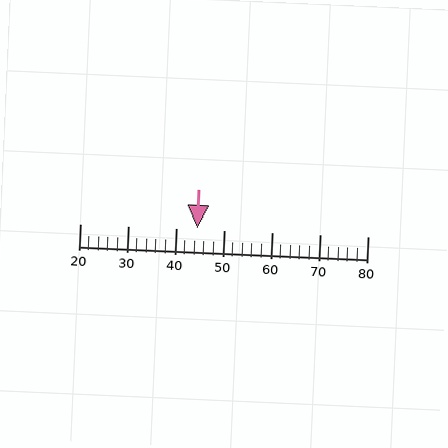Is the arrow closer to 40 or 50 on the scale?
The arrow is closer to 40.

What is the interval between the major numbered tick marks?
The major tick marks are spaced 10 units apart.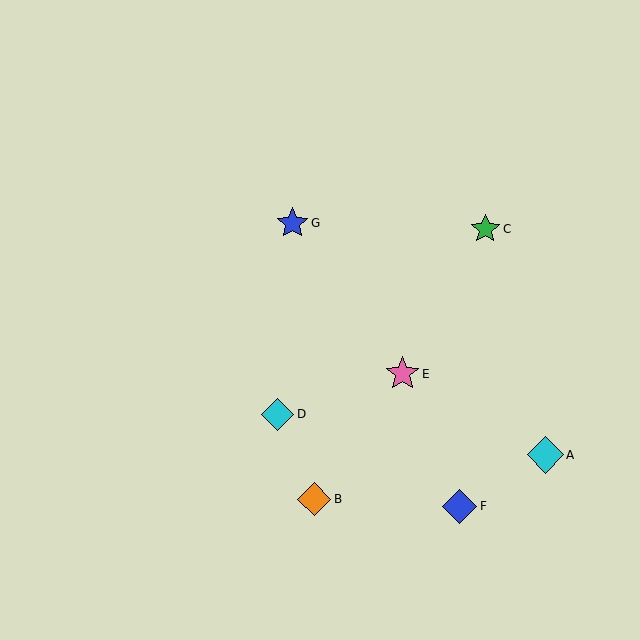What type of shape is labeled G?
Shape G is a blue star.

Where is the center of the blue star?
The center of the blue star is at (293, 223).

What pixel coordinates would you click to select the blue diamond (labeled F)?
Click at (460, 506) to select the blue diamond F.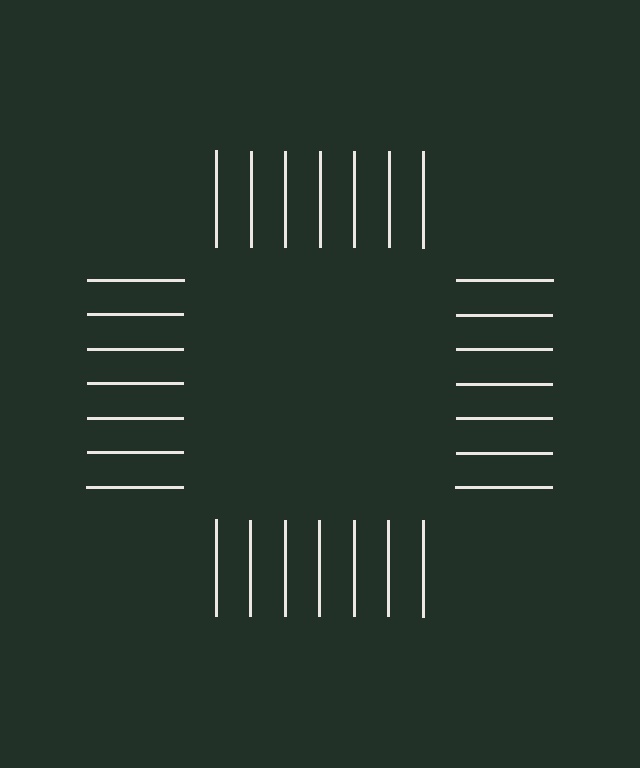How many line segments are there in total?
28 — 7 along each of the 4 edges.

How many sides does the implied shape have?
4 sides — the line-ends trace a square.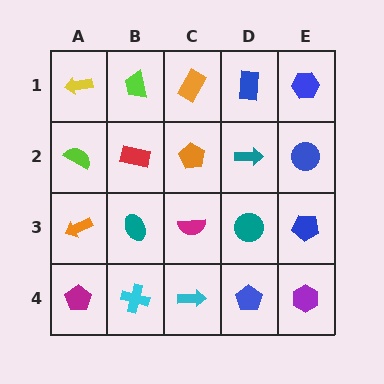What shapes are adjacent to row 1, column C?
An orange pentagon (row 2, column C), a lime trapezoid (row 1, column B), a blue rectangle (row 1, column D).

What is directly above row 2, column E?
A blue hexagon.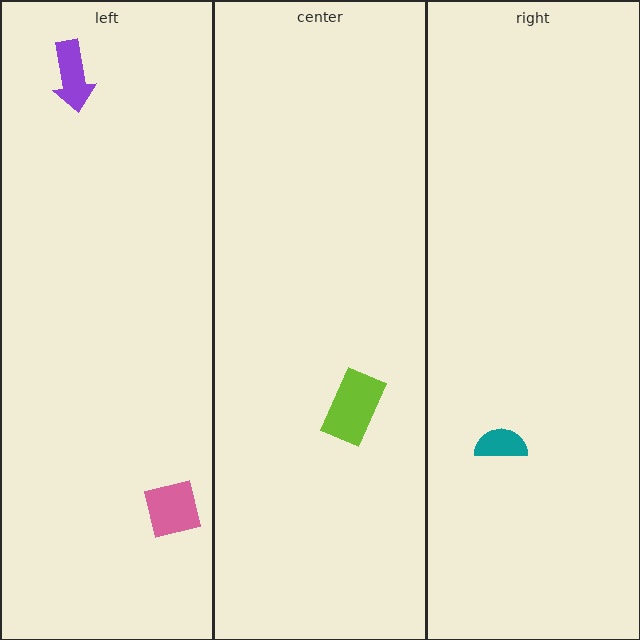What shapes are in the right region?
The teal semicircle.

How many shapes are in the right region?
1.